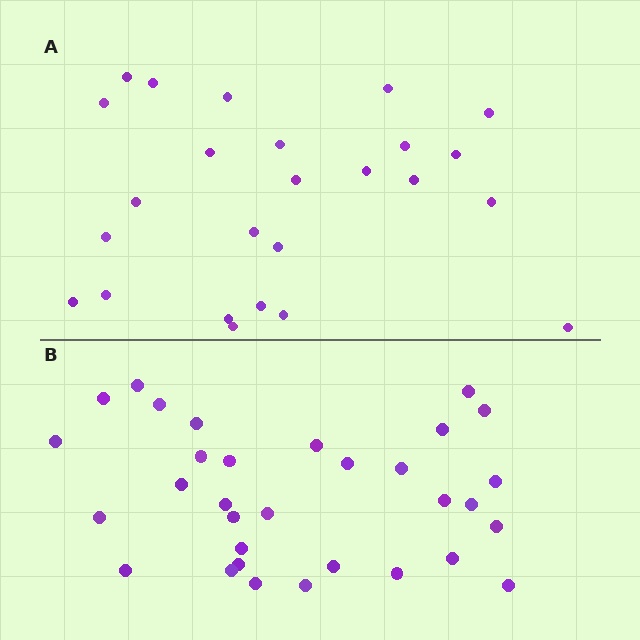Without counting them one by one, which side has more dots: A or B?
Region B (the bottom region) has more dots.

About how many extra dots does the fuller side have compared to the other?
Region B has roughly 8 or so more dots than region A.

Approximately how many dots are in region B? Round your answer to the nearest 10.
About 30 dots. (The exact count is 32, which rounds to 30.)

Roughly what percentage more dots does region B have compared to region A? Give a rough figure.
About 30% more.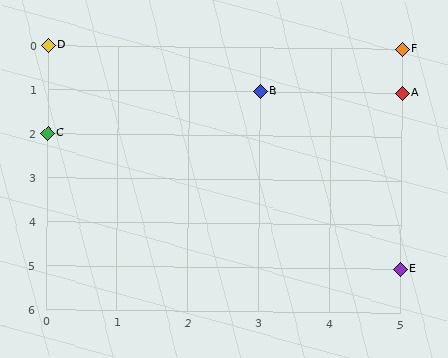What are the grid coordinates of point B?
Point B is at grid coordinates (3, 1).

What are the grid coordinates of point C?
Point C is at grid coordinates (0, 2).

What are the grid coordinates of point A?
Point A is at grid coordinates (5, 1).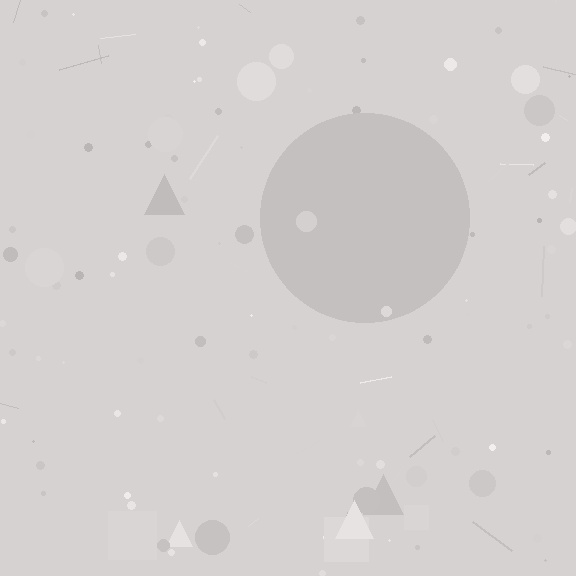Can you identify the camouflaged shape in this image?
The camouflaged shape is a circle.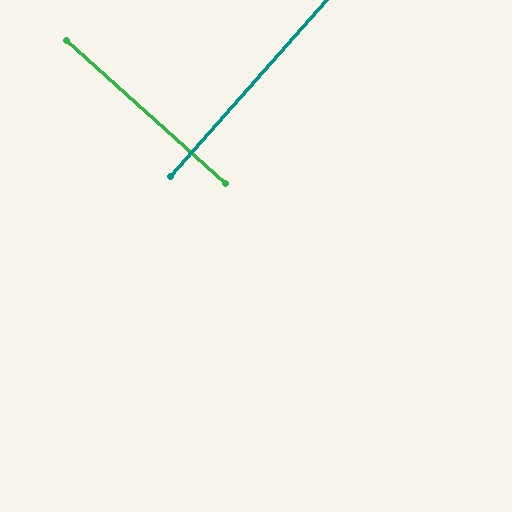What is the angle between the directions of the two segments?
Approximately 90 degrees.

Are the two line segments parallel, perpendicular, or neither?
Perpendicular — they meet at approximately 90°.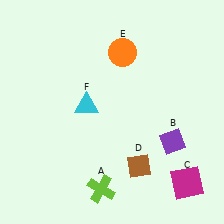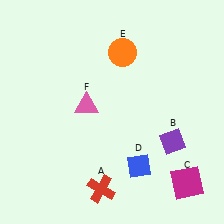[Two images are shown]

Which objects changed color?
A changed from lime to red. D changed from brown to blue. F changed from cyan to pink.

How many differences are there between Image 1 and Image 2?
There are 3 differences between the two images.